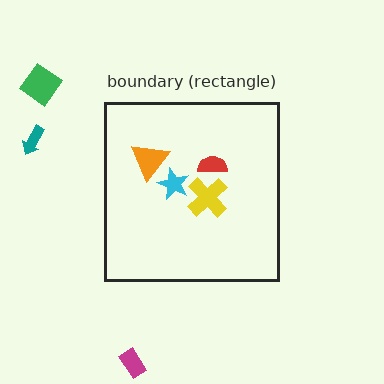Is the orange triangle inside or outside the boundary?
Inside.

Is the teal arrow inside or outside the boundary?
Outside.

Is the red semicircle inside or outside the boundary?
Inside.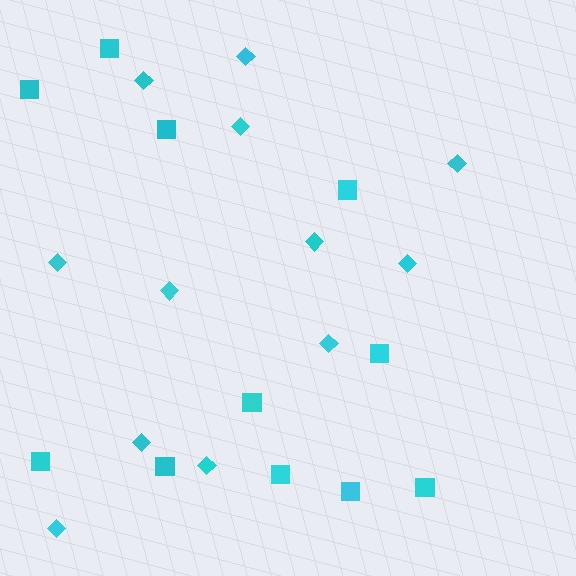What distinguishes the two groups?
There are 2 groups: one group of diamonds (12) and one group of squares (11).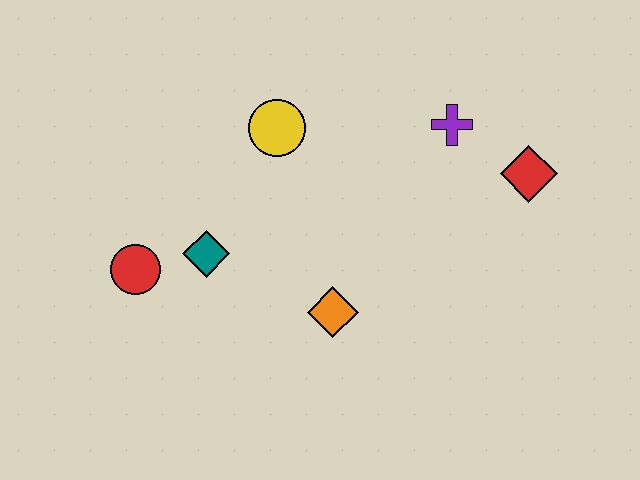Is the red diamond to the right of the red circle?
Yes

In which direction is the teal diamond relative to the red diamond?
The teal diamond is to the left of the red diamond.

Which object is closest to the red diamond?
The purple cross is closest to the red diamond.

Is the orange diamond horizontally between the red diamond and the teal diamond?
Yes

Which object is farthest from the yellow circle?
The red diamond is farthest from the yellow circle.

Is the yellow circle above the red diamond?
Yes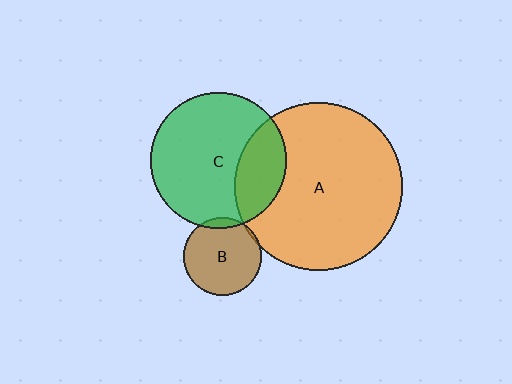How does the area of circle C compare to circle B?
Approximately 3.0 times.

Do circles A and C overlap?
Yes.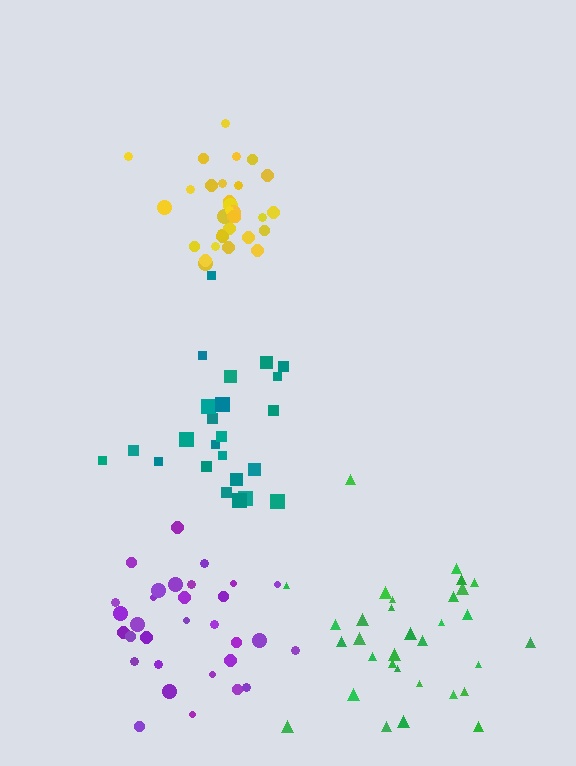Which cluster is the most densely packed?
Yellow.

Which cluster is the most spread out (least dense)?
Green.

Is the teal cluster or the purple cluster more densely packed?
Teal.